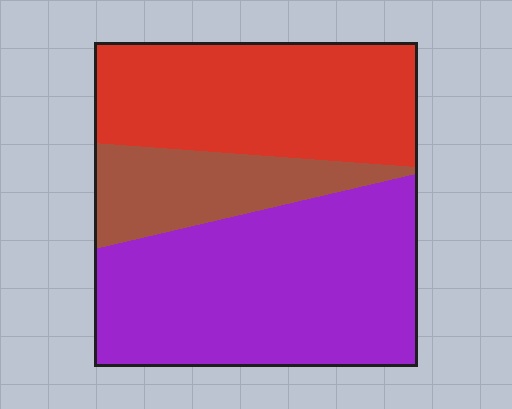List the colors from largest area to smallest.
From largest to smallest: purple, red, brown.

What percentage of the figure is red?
Red takes up about one third (1/3) of the figure.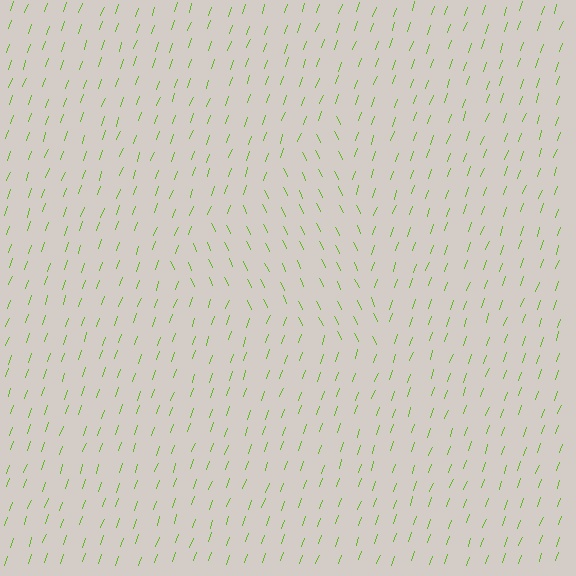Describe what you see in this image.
The image is filled with small lime line segments. A triangle region in the image has lines oriented differently from the surrounding lines, creating a visible texture boundary.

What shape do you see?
I see a triangle.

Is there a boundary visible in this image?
Yes, there is a texture boundary formed by a change in line orientation.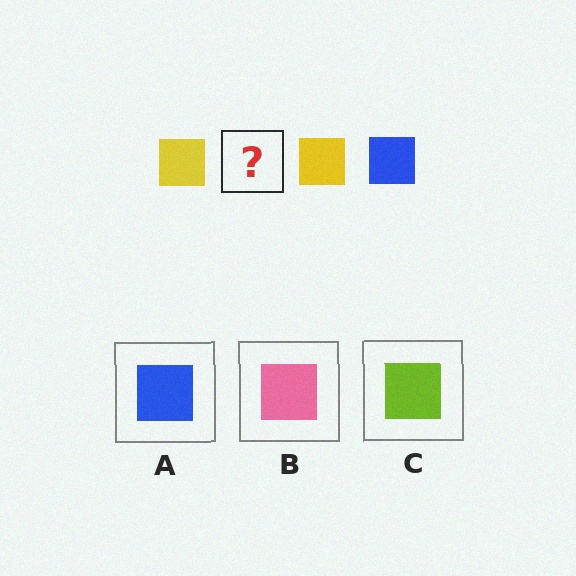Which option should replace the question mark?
Option A.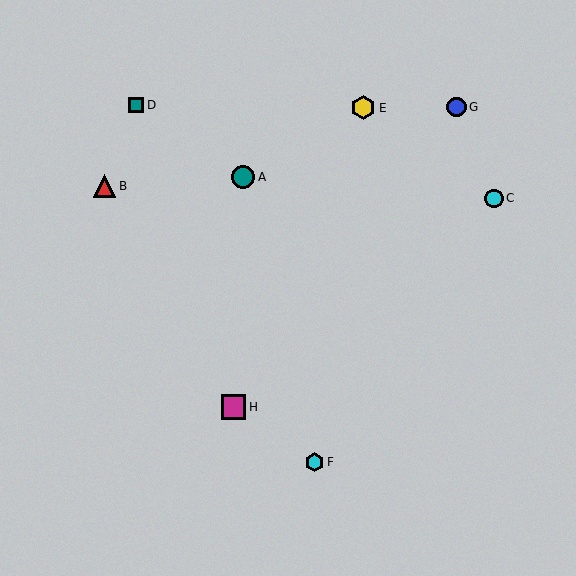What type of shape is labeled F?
Shape F is a cyan hexagon.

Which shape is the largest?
The yellow hexagon (labeled E) is the largest.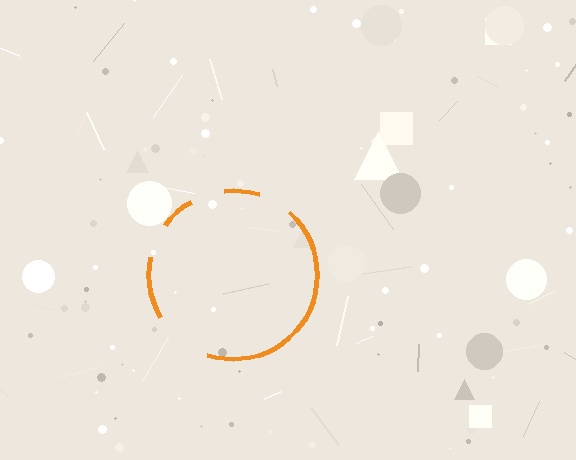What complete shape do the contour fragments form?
The contour fragments form a circle.